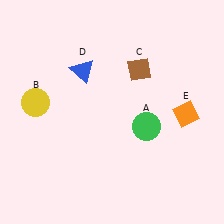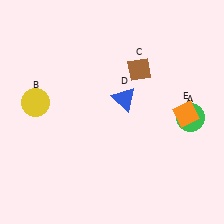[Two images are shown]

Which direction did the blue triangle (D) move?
The blue triangle (D) moved right.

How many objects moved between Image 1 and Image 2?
2 objects moved between the two images.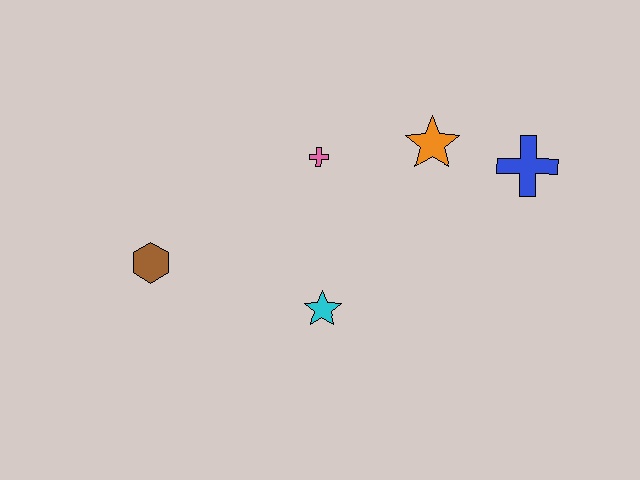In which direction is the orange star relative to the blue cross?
The orange star is to the left of the blue cross.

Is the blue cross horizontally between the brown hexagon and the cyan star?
No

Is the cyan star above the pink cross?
No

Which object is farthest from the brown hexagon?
The blue cross is farthest from the brown hexagon.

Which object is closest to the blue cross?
The orange star is closest to the blue cross.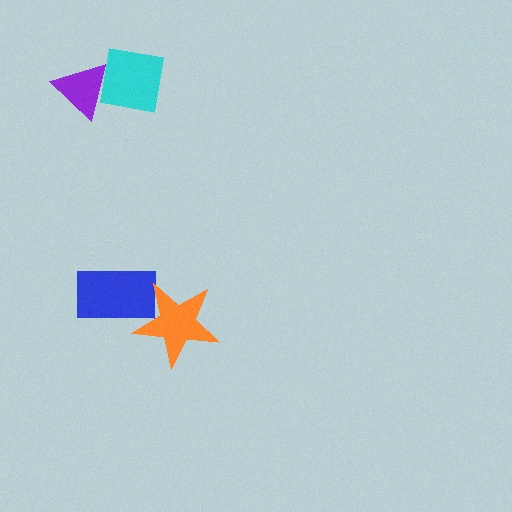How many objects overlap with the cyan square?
1 object overlaps with the cyan square.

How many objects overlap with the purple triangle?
1 object overlaps with the purple triangle.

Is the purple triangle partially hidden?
Yes, it is partially covered by another shape.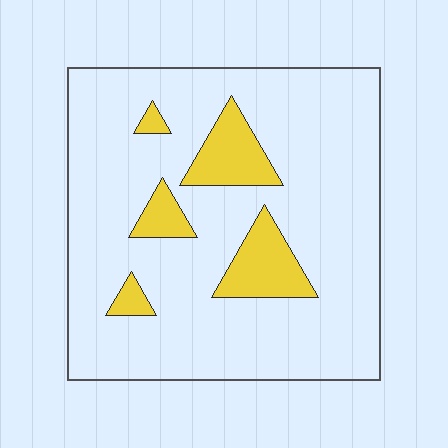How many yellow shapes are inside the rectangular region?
5.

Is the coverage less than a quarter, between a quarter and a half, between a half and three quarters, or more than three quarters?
Less than a quarter.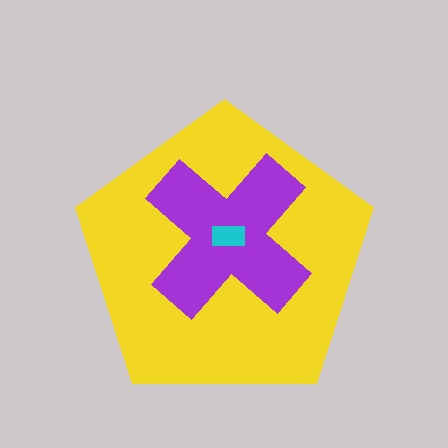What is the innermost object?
The cyan rectangle.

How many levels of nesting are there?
3.